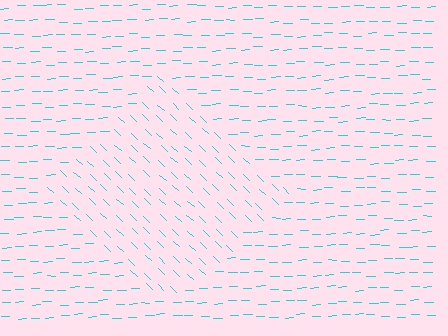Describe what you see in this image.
The image is filled with small cyan line segments. A diamond region in the image has lines oriented differently from the surrounding lines, creating a visible texture boundary.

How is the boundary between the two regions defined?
The boundary is defined purely by a change in line orientation (approximately 45 degrees difference). All lines are the same color and thickness.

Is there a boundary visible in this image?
Yes, there is a texture boundary formed by a change in line orientation.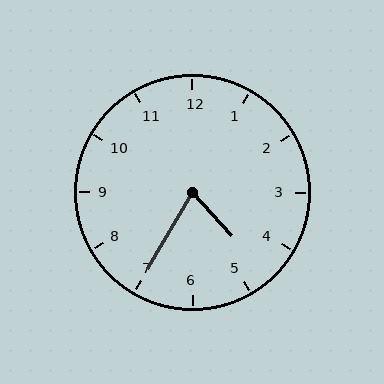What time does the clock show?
4:35.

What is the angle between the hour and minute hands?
Approximately 72 degrees.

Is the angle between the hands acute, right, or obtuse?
It is acute.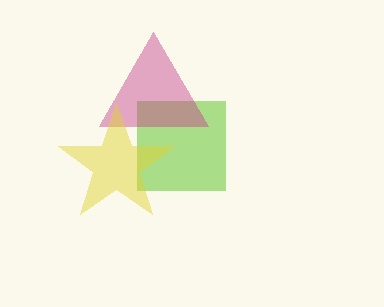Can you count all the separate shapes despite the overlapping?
Yes, there are 3 separate shapes.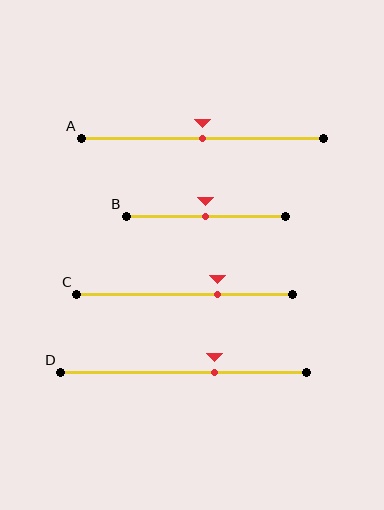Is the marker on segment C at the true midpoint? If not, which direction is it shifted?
No, the marker on segment C is shifted to the right by about 15% of the segment length.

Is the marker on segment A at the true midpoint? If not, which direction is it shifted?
Yes, the marker on segment A is at the true midpoint.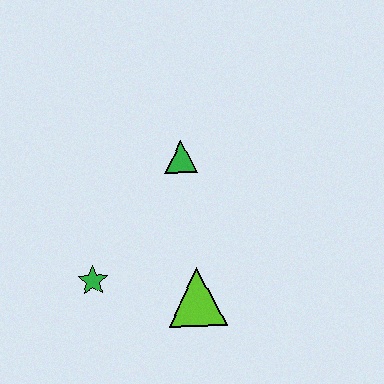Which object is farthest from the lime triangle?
The green triangle is farthest from the lime triangle.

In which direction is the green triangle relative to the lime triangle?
The green triangle is above the lime triangle.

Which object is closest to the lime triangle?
The green star is closest to the lime triangle.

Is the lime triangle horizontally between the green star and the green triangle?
No